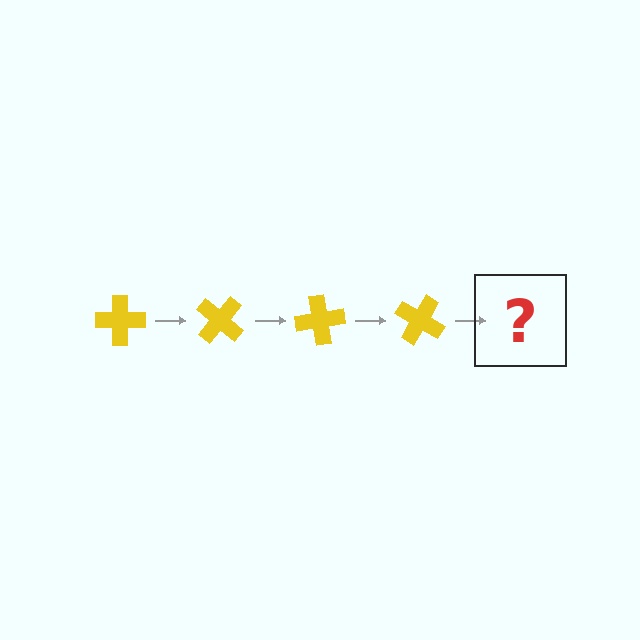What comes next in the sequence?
The next element should be a yellow cross rotated 160 degrees.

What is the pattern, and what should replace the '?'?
The pattern is that the cross rotates 40 degrees each step. The '?' should be a yellow cross rotated 160 degrees.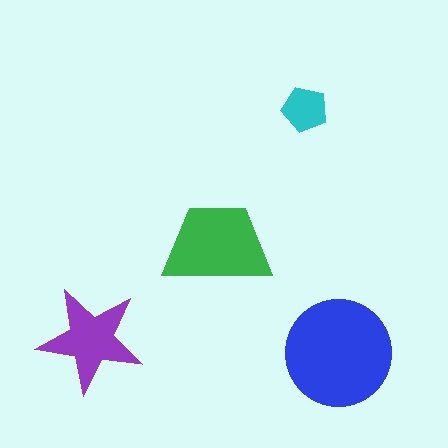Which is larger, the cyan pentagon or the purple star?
The purple star.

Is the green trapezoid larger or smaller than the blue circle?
Smaller.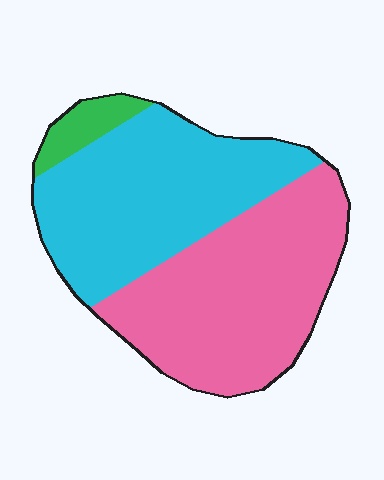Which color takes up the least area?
Green, at roughly 5%.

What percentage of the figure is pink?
Pink takes up about one half (1/2) of the figure.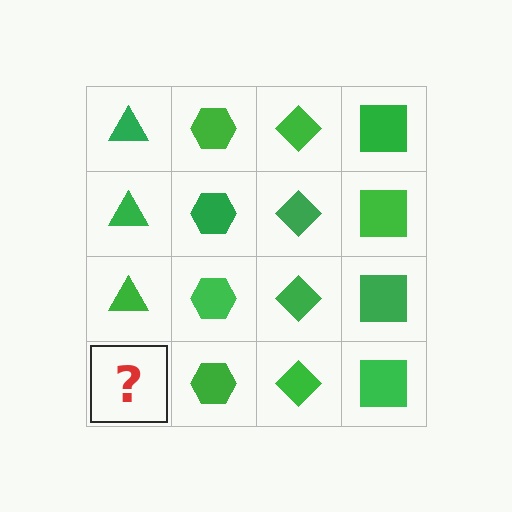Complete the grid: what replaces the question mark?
The question mark should be replaced with a green triangle.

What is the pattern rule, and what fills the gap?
The rule is that each column has a consistent shape. The gap should be filled with a green triangle.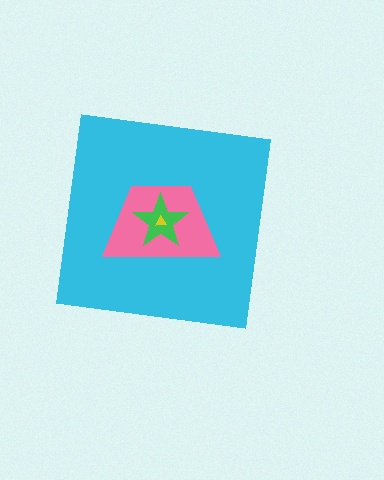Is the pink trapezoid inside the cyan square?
Yes.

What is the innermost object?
The yellow triangle.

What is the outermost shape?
The cyan square.